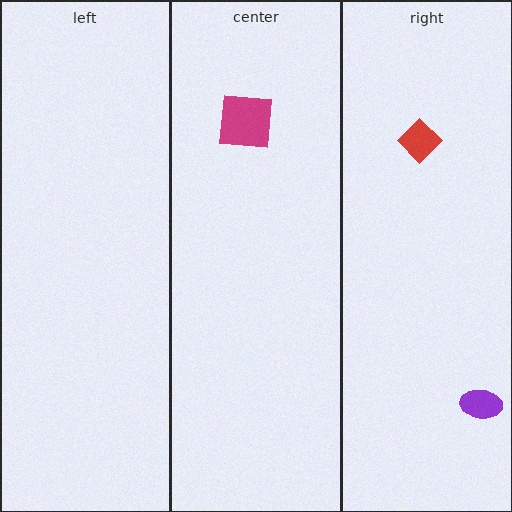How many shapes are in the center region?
1.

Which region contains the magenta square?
The center region.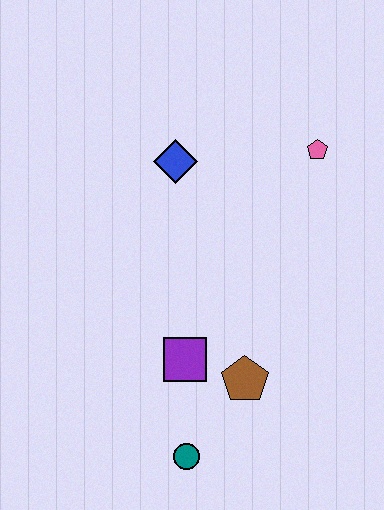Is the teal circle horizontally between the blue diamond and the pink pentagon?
Yes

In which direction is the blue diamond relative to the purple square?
The blue diamond is above the purple square.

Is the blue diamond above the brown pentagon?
Yes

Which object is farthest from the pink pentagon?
The teal circle is farthest from the pink pentagon.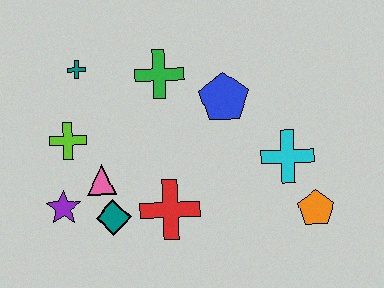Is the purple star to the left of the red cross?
Yes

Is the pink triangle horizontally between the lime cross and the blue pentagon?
Yes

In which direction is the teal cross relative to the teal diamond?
The teal cross is above the teal diamond.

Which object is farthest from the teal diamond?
The orange pentagon is farthest from the teal diamond.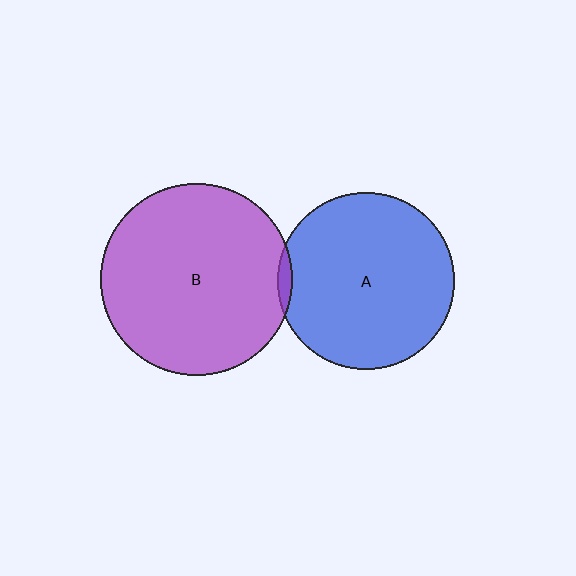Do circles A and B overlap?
Yes.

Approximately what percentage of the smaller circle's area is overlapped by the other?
Approximately 5%.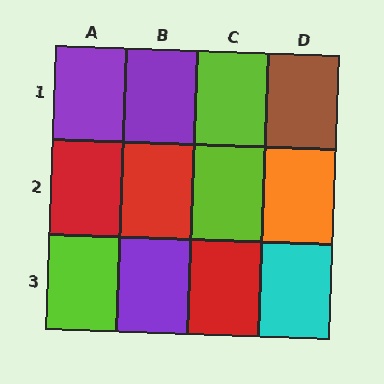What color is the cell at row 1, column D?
Brown.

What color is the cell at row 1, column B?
Purple.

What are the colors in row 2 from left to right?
Red, red, lime, orange.